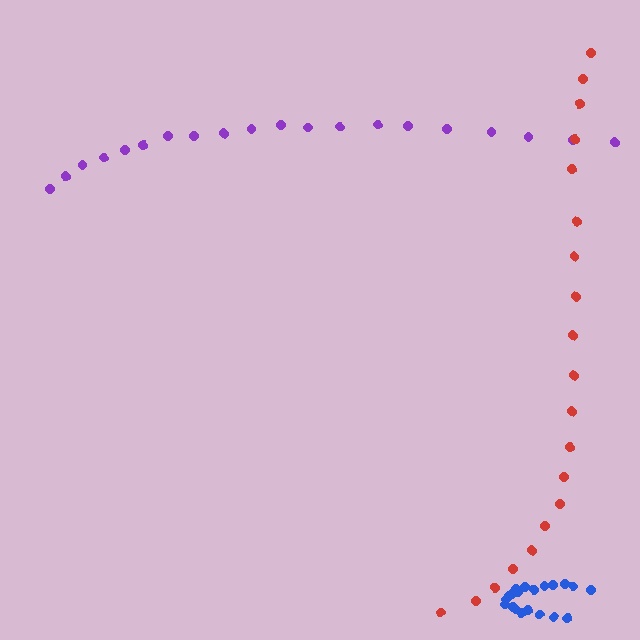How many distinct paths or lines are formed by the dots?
There are 3 distinct paths.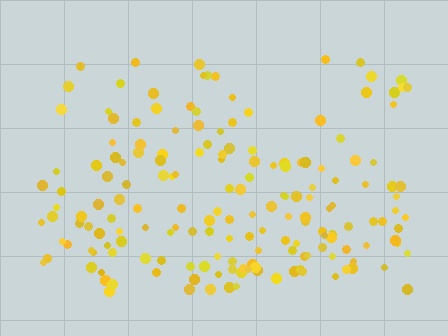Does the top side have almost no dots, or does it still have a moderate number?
Still a moderate number, just noticeably fewer than the bottom.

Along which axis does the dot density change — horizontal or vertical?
Vertical.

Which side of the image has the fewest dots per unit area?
The top.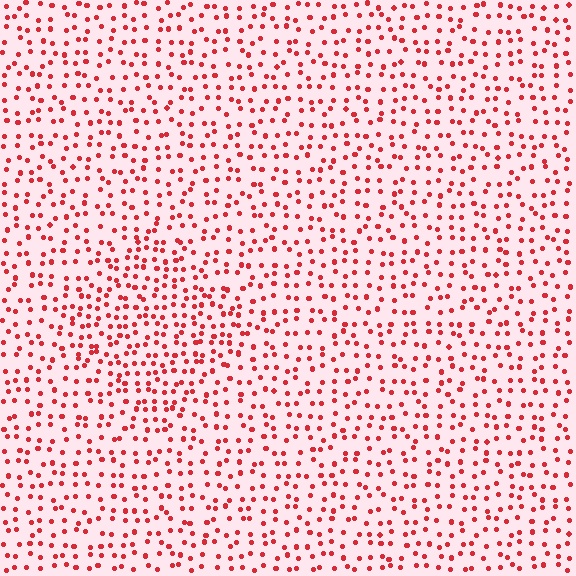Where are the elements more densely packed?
The elements are more densely packed inside the diamond boundary.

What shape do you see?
I see a diamond.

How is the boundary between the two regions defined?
The boundary is defined by a change in element density (approximately 1.5x ratio). All elements are the same color, size, and shape.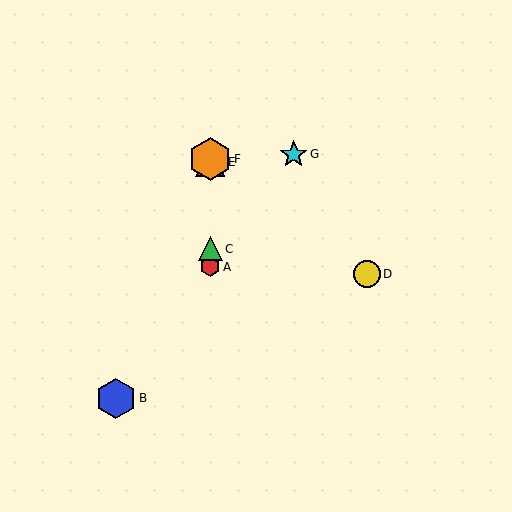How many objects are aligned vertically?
4 objects (A, C, E, F) are aligned vertically.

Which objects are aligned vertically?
Objects A, C, E, F are aligned vertically.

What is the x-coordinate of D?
Object D is at x≈367.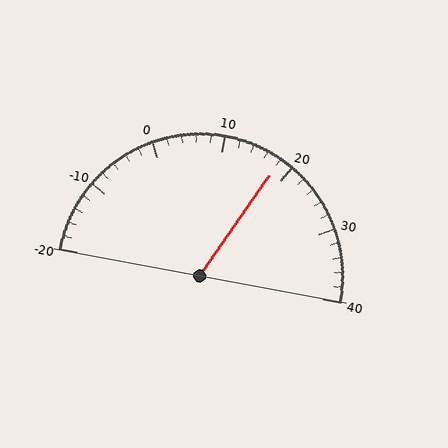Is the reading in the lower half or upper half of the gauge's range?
The reading is in the upper half of the range (-20 to 40).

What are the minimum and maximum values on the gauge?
The gauge ranges from -20 to 40.